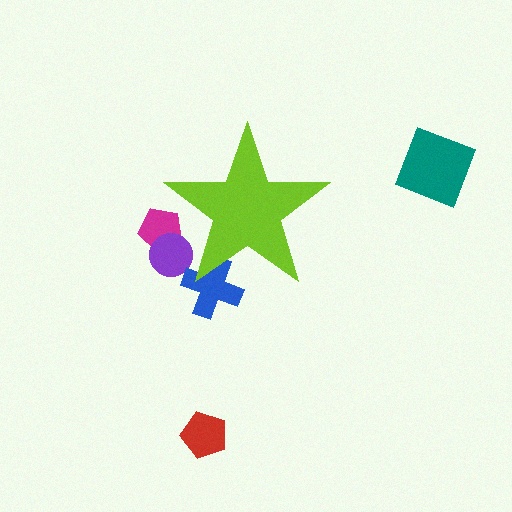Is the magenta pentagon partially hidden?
Yes, the magenta pentagon is partially hidden behind the lime star.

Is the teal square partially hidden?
No, the teal square is fully visible.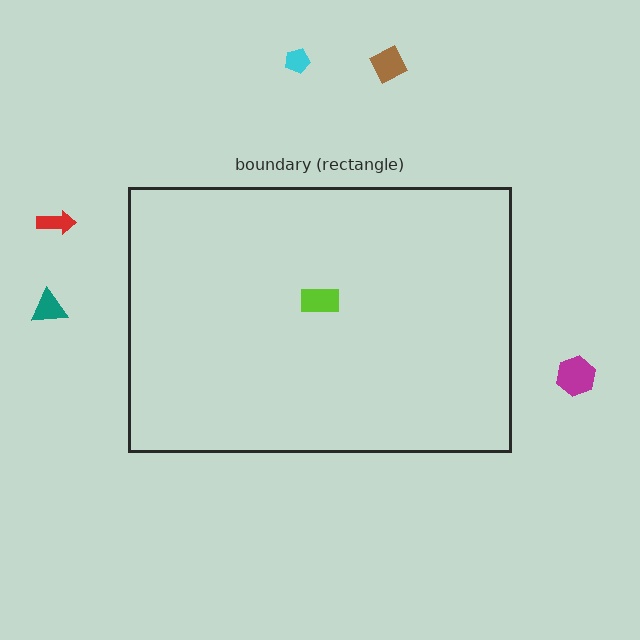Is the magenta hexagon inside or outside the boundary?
Outside.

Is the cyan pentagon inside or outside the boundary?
Outside.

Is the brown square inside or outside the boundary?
Outside.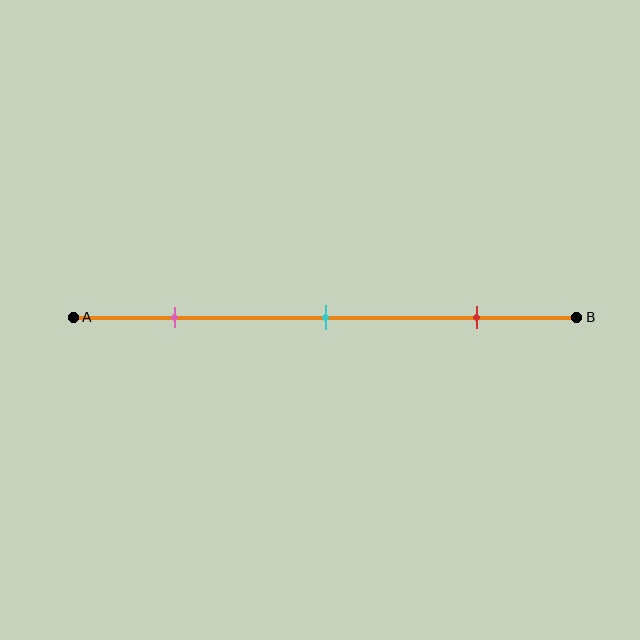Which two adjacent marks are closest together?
The pink and cyan marks are the closest adjacent pair.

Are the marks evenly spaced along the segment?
Yes, the marks are approximately evenly spaced.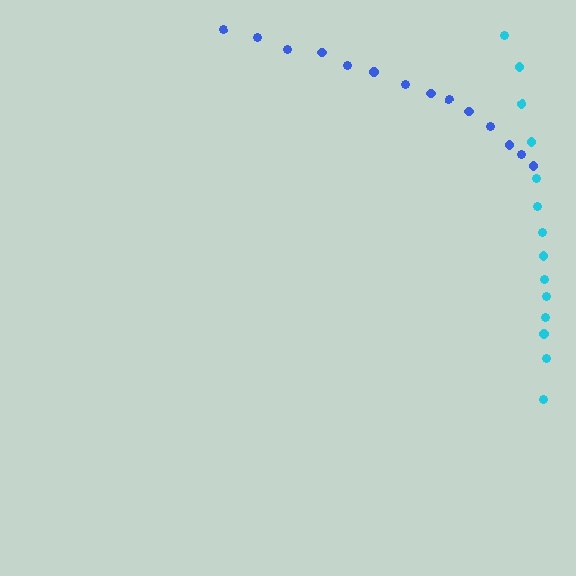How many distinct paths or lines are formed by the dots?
There are 2 distinct paths.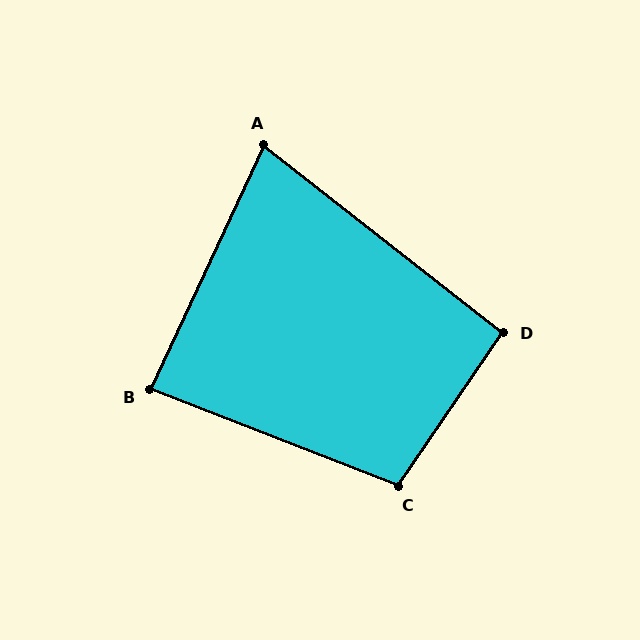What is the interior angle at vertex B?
Approximately 86 degrees (approximately right).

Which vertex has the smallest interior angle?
A, at approximately 77 degrees.